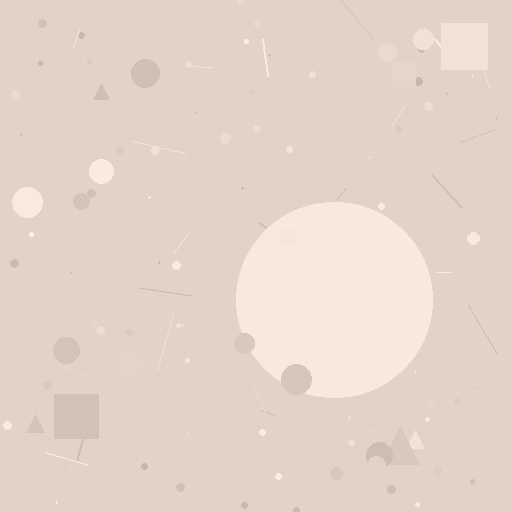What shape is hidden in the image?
A circle is hidden in the image.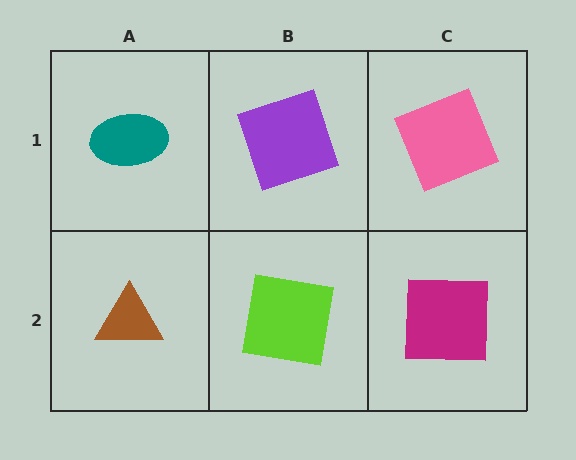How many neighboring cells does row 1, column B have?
3.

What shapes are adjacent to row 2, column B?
A purple square (row 1, column B), a brown triangle (row 2, column A), a magenta square (row 2, column C).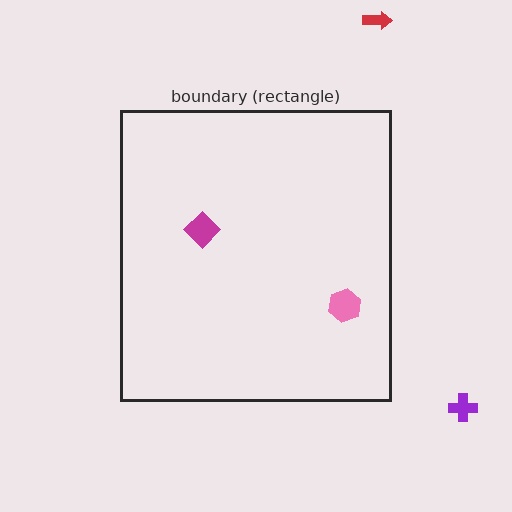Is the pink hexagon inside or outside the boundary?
Inside.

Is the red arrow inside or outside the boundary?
Outside.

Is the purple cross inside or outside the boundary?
Outside.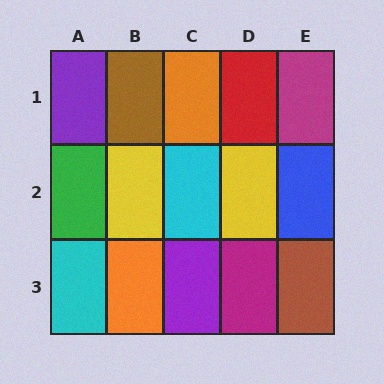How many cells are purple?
2 cells are purple.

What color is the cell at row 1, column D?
Red.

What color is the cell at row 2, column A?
Green.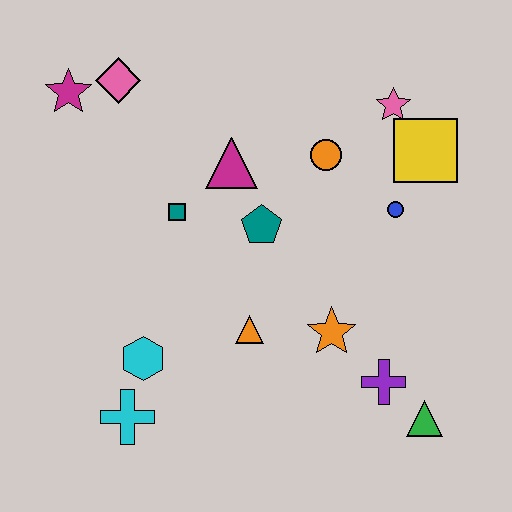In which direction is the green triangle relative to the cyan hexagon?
The green triangle is to the right of the cyan hexagon.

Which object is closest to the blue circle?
The yellow square is closest to the blue circle.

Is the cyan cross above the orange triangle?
No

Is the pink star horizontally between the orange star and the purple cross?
No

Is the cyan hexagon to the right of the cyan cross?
Yes